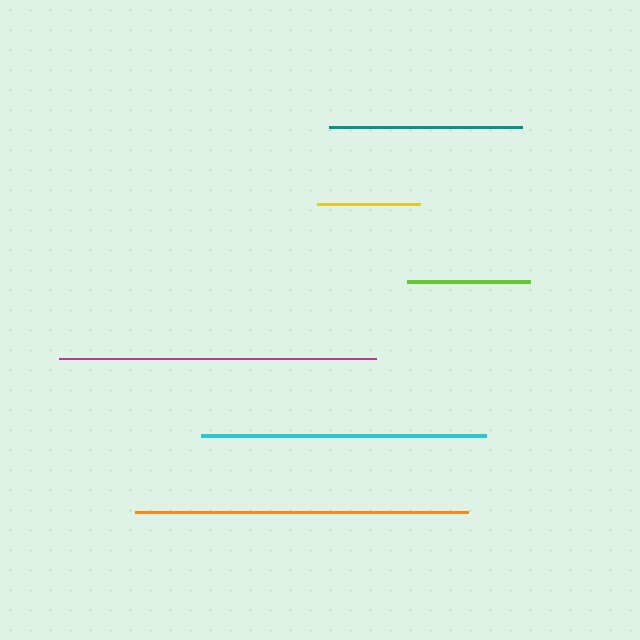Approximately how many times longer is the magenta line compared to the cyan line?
The magenta line is approximately 1.1 times the length of the cyan line.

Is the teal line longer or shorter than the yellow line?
The teal line is longer than the yellow line.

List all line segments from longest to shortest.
From longest to shortest: orange, magenta, cyan, teal, lime, yellow.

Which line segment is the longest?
The orange line is the longest at approximately 333 pixels.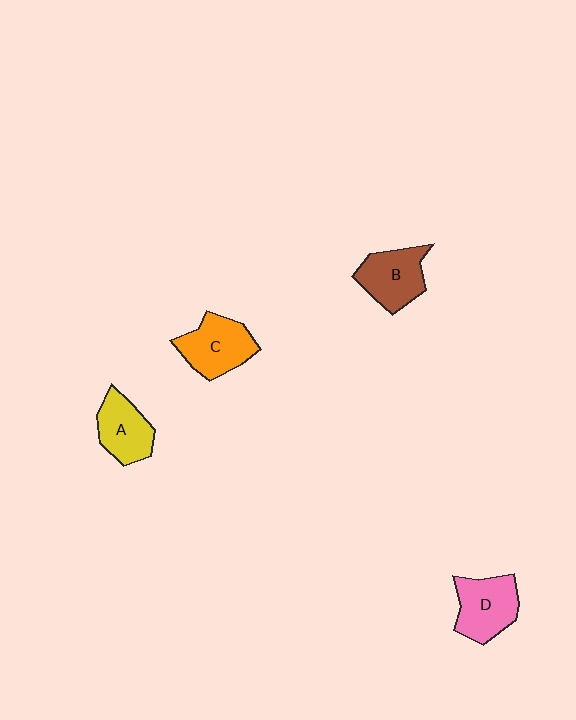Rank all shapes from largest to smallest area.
From largest to smallest: C (orange), D (pink), B (brown), A (yellow).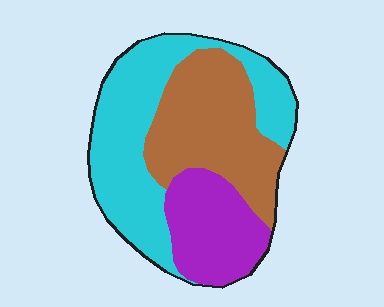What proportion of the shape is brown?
Brown covers roughly 35% of the shape.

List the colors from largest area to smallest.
From largest to smallest: cyan, brown, purple.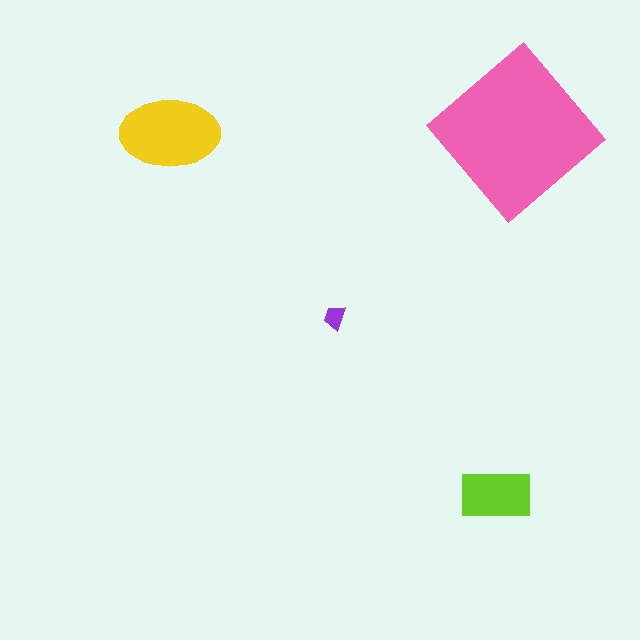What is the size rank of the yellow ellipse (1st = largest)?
2nd.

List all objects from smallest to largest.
The purple trapezoid, the lime rectangle, the yellow ellipse, the pink diamond.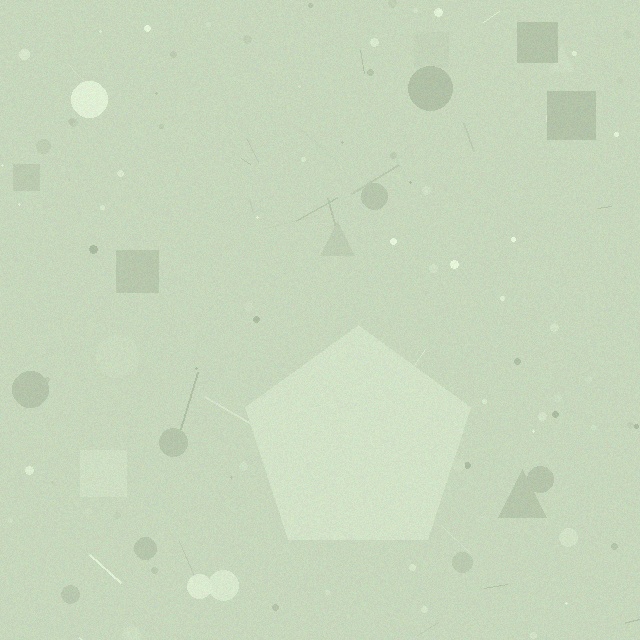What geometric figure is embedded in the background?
A pentagon is embedded in the background.